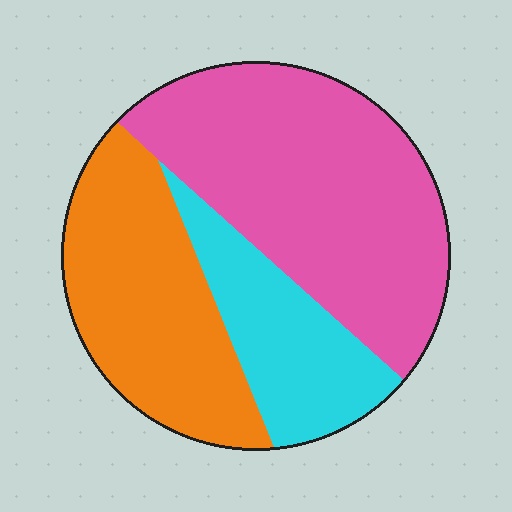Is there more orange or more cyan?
Orange.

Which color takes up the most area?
Pink, at roughly 50%.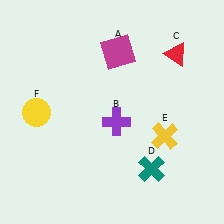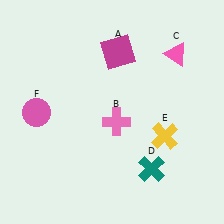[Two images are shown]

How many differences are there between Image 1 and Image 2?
There are 3 differences between the two images.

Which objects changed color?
B changed from purple to pink. C changed from red to pink. F changed from yellow to pink.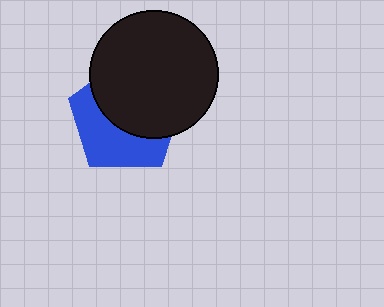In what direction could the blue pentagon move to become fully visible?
The blue pentagon could move toward the lower-left. That would shift it out from behind the black circle entirely.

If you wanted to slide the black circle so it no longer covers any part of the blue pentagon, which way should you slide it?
Slide it toward the upper-right — that is the most direct way to separate the two shapes.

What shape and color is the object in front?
The object in front is a black circle.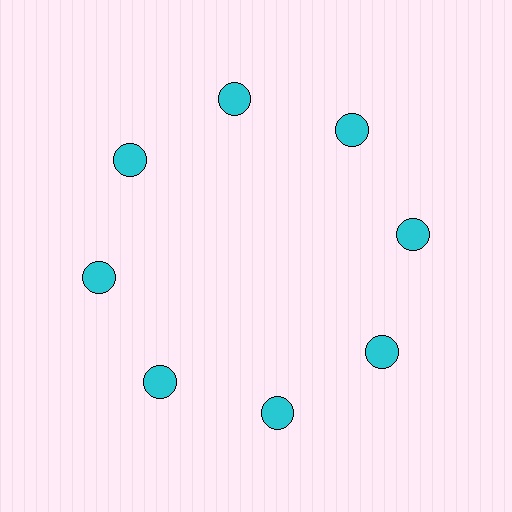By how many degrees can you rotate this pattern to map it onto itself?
The pattern maps onto itself every 45 degrees of rotation.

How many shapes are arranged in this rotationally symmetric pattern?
There are 8 shapes, arranged in 8 groups of 1.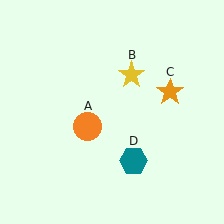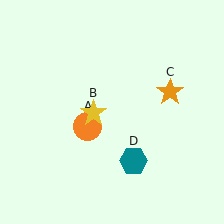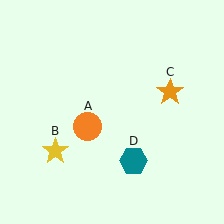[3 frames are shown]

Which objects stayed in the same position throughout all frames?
Orange circle (object A) and orange star (object C) and teal hexagon (object D) remained stationary.